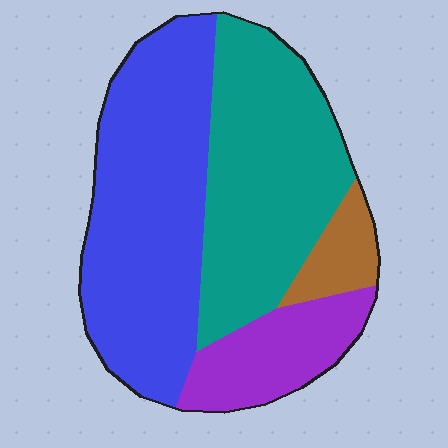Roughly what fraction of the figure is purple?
Purple takes up less than a quarter of the figure.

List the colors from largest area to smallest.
From largest to smallest: blue, teal, purple, brown.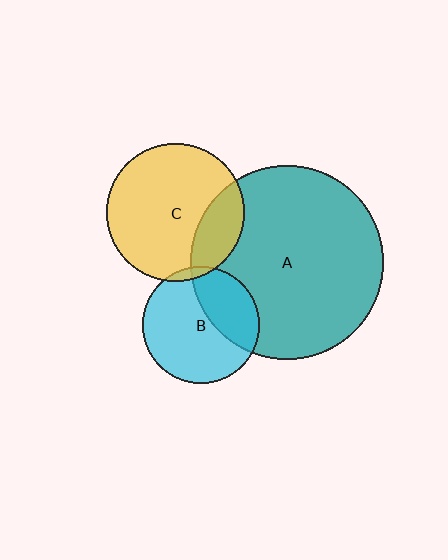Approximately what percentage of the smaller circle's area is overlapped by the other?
Approximately 20%.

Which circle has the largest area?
Circle A (teal).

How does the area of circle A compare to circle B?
Approximately 2.7 times.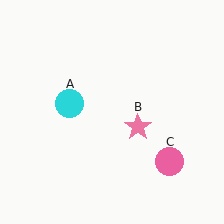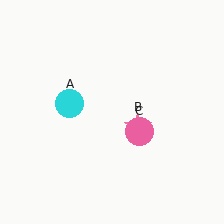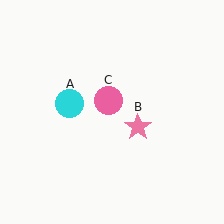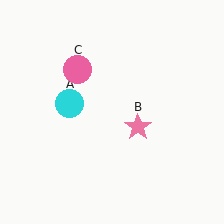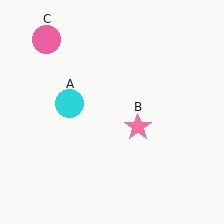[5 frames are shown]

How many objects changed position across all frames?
1 object changed position: pink circle (object C).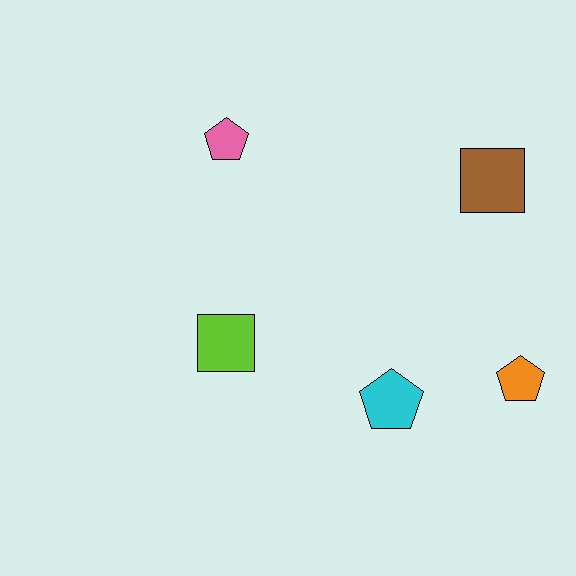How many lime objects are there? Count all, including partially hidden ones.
There is 1 lime object.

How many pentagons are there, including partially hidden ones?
There are 3 pentagons.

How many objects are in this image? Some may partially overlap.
There are 5 objects.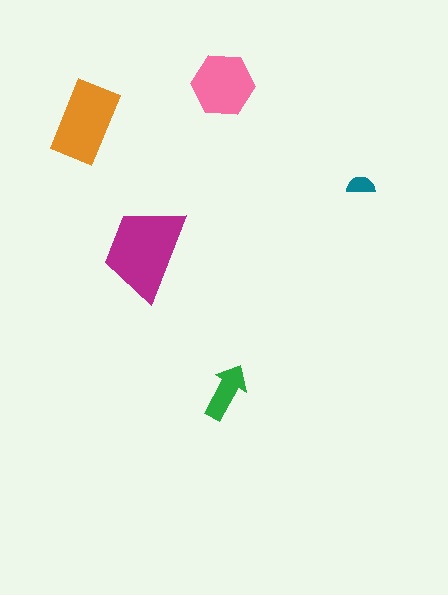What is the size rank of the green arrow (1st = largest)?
4th.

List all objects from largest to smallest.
The magenta trapezoid, the orange rectangle, the pink hexagon, the green arrow, the teal semicircle.